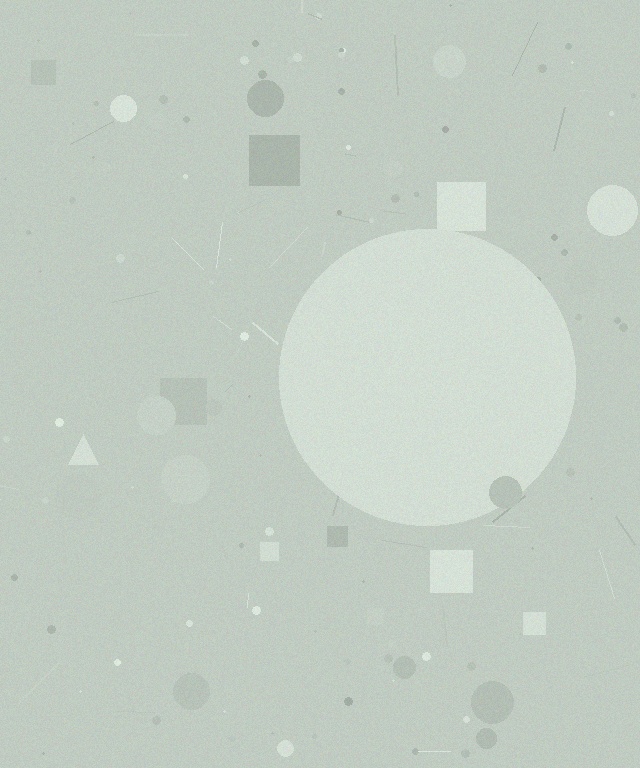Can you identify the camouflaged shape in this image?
The camouflaged shape is a circle.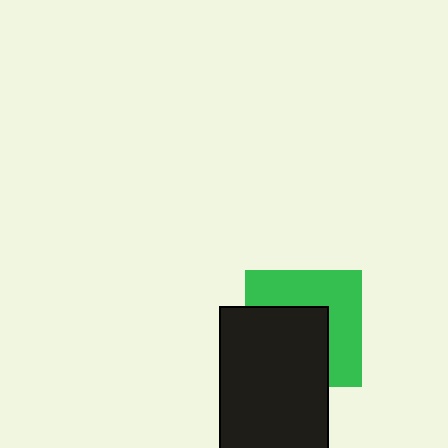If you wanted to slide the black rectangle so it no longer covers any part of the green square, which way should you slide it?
Slide it toward the lower-left — that is the most direct way to separate the two shapes.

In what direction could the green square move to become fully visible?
The green square could move toward the upper-right. That would shift it out from behind the black rectangle entirely.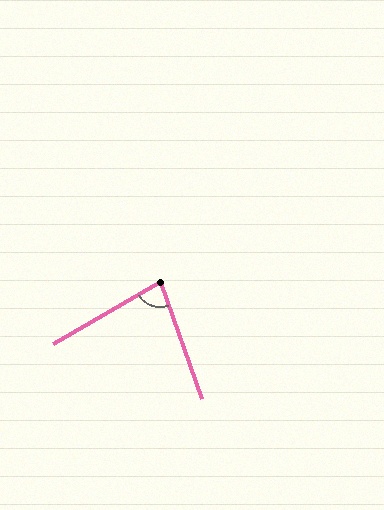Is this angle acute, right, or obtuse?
It is acute.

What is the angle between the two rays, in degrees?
Approximately 79 degrees.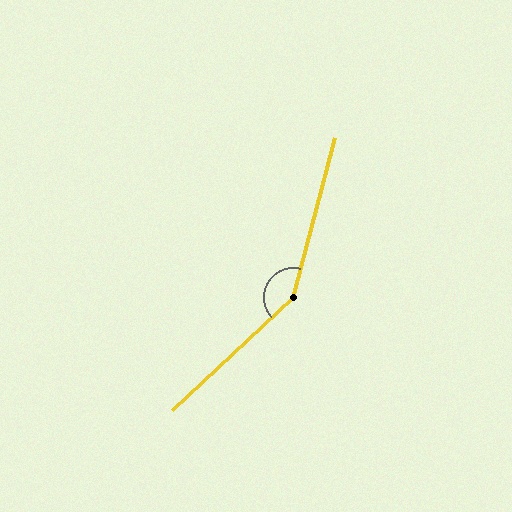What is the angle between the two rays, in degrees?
Approximately 148 degrees.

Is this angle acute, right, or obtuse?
It is obtuse.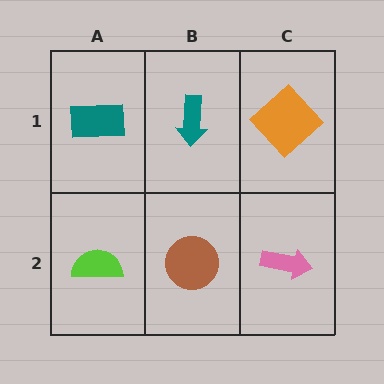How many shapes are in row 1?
3 shapes.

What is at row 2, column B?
A brown circle.